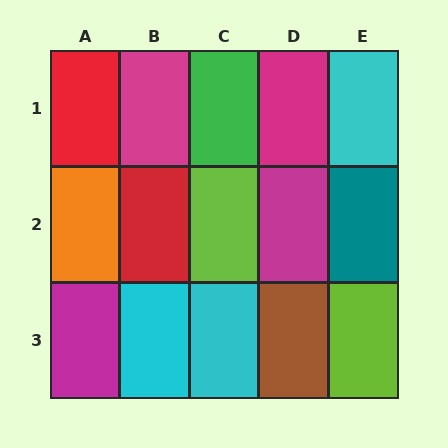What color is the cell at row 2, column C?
Lime.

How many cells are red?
2 cells are red.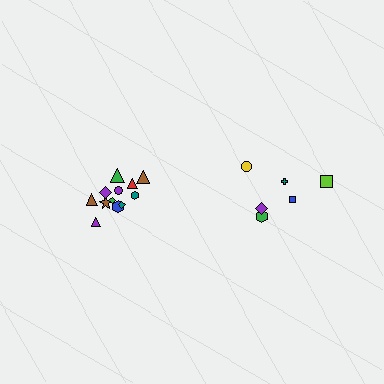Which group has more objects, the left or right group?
The left group.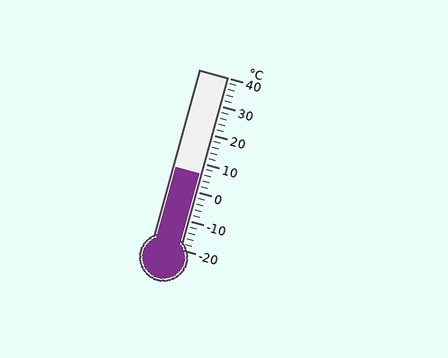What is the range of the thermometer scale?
The thermometer scale ranges from -20°C to 40°C.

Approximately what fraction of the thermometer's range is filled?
The thermometer is filled to approximately 45% of its range.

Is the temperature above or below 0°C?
The temperature is above 0°C.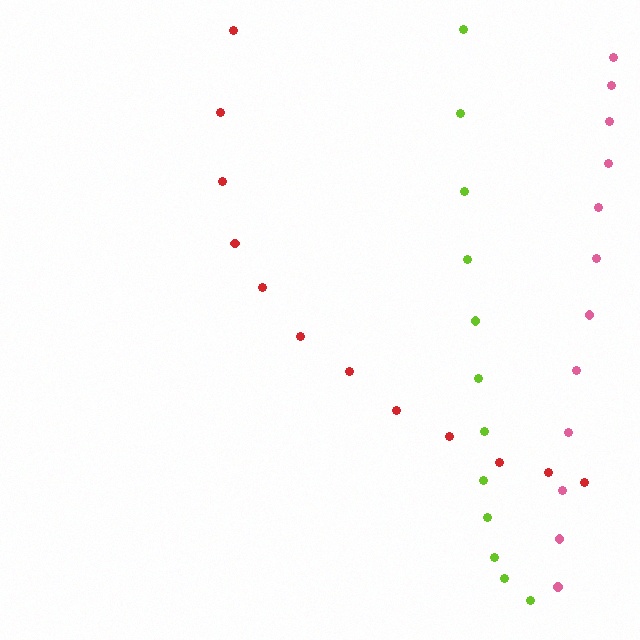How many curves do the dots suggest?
There are 3 distinct paths.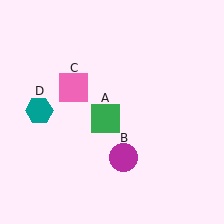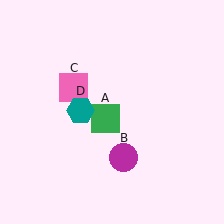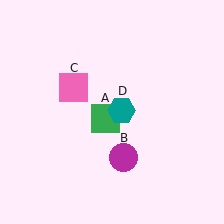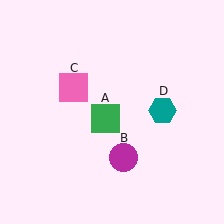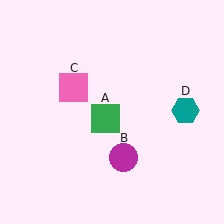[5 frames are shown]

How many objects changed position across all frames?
1 object changed position: teal hexagon (object D).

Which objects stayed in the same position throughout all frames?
Green square (object A) and magenta circle (object B) and pink square (object C) remained stationary.